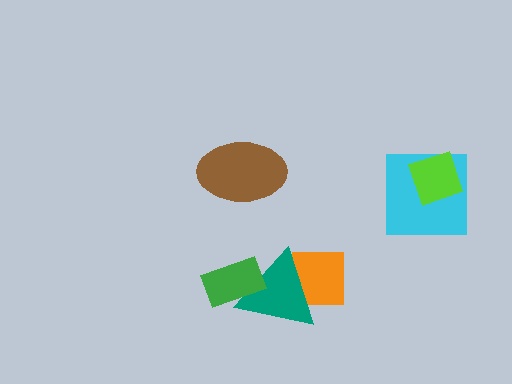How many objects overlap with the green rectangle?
1 object overlaps with the green rectangle.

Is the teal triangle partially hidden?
Yes, it is partially covered by another shape.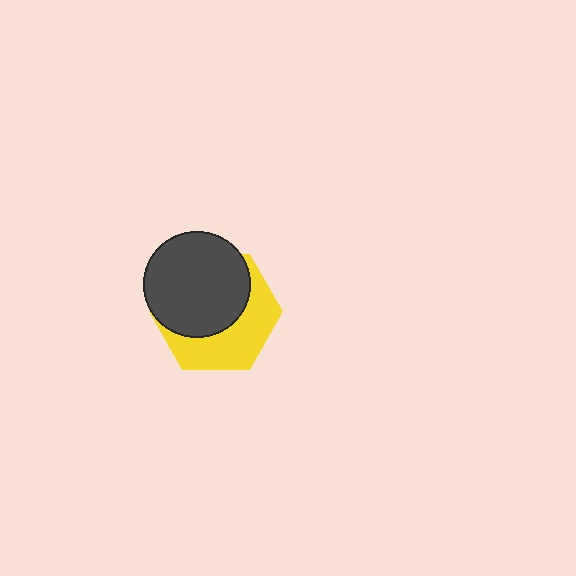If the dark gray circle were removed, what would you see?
You would see the complete yellow hexagon.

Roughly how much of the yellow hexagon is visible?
A small part of it is visible (roughly 44%).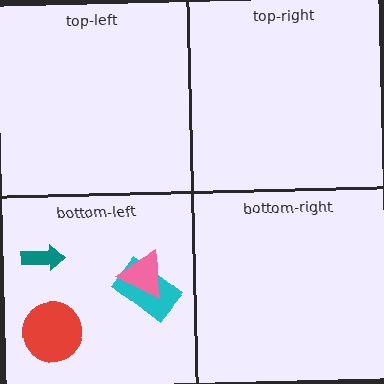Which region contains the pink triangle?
The bottom-left region.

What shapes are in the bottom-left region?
The red circle, the cyan rectangle, the teal arrow, the pink triangle.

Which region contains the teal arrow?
The bottom-left region.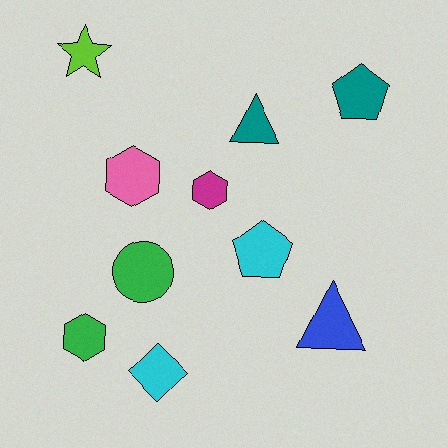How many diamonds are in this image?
There is 1 diamond.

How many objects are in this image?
There are 10 objects.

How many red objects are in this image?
There are no red objects.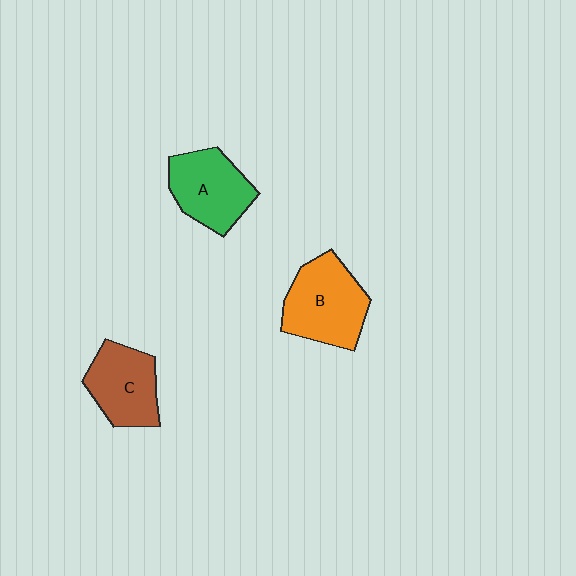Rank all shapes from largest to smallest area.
From largest to smallest: B (orange), A (green), C (brown).